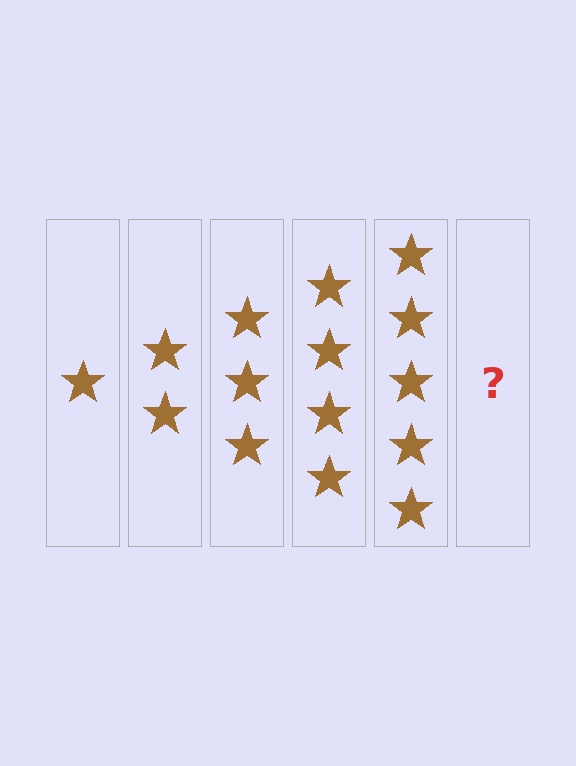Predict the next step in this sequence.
The next step is 6 stars.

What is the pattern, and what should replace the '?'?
The pattern is that each step adds one more star. The '?' should be 6 stars.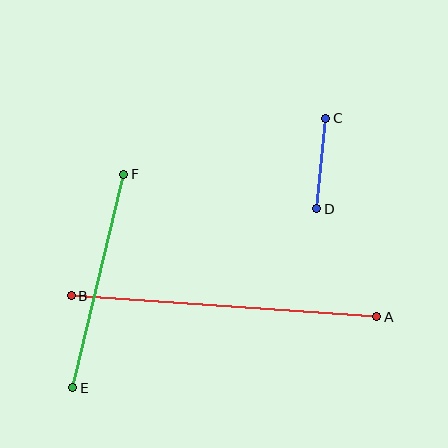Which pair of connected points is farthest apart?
Points A and B are farthest apart.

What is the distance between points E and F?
The distance is approximately 220 pixels.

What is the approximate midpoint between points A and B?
The midpoint is at approximately (224, 306) pixels.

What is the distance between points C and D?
The distance is approximately 91 pixels.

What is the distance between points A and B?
The distance is approximately 306 pixels.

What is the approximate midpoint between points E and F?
The midpoint is at approximately (98, 281) pixels.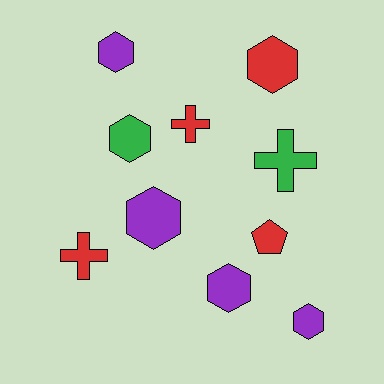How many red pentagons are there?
There is 1 red pentagon.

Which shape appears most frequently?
Hexagon, with 6 objects.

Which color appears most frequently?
Red, with 4 objects.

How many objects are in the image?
There are 10 objects.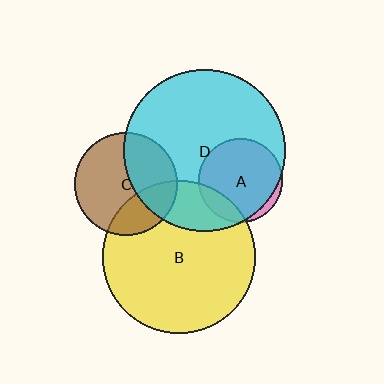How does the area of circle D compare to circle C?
Approximately 2.5 times.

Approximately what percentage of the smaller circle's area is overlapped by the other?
Approximately 15%.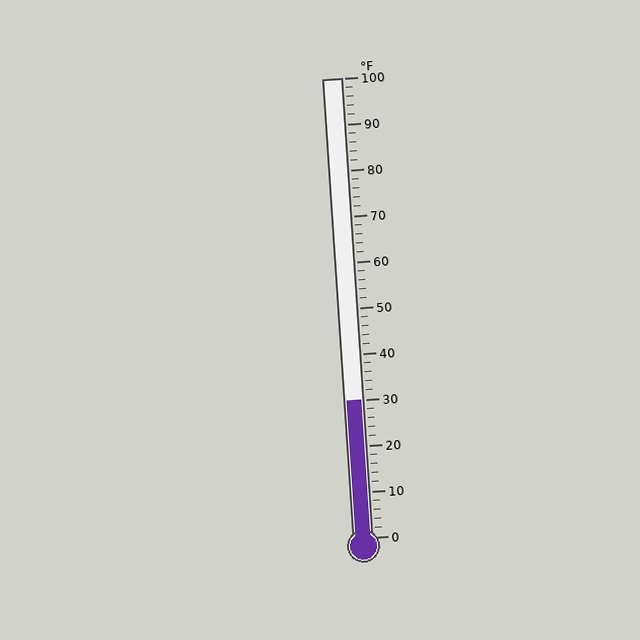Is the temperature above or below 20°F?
The temperature is above 20°F.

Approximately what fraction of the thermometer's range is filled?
The thermometer is filled to approximately 30% of its range.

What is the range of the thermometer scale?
The thermometer scale ranges from 0°F to 100°F.